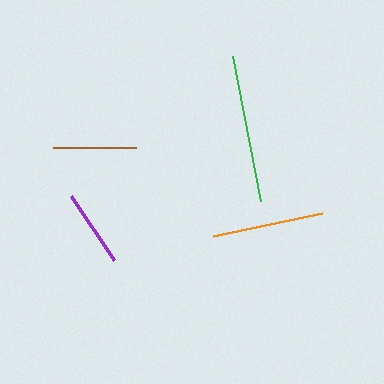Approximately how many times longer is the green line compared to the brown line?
The green line is approximately 1.8 times the length of the brown line.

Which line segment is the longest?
The green line is the longest at approximately 147 pixels.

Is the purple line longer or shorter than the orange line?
The orange line is longer than the purple line.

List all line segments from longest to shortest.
From longest to shortest: green, orange, brown, purple.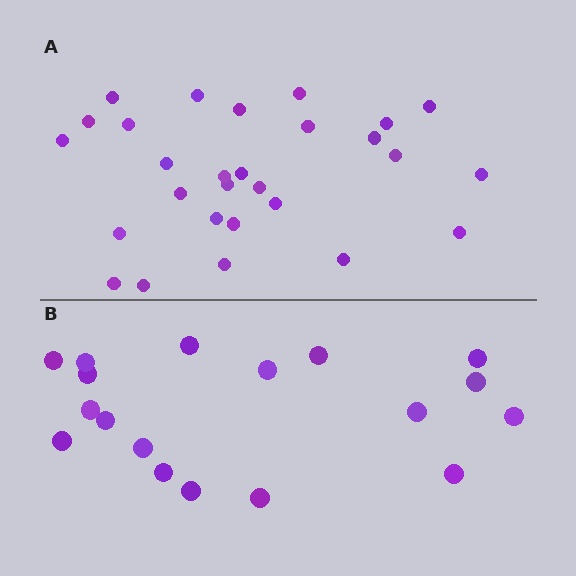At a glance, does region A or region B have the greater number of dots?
Region A (the top region) has more dots.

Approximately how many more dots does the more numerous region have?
Region A has roughly 10 or so more dots than region B.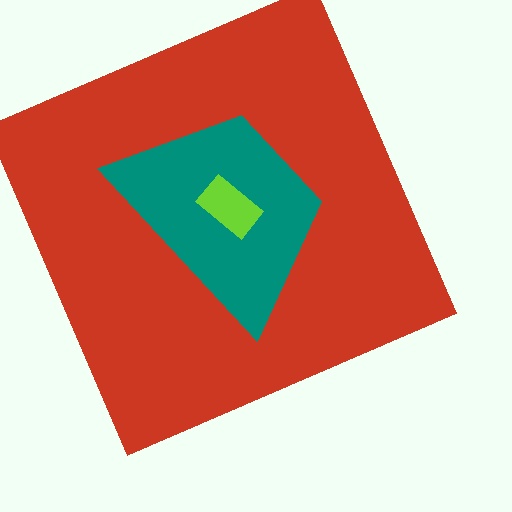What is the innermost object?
The lime rectangle.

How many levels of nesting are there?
3.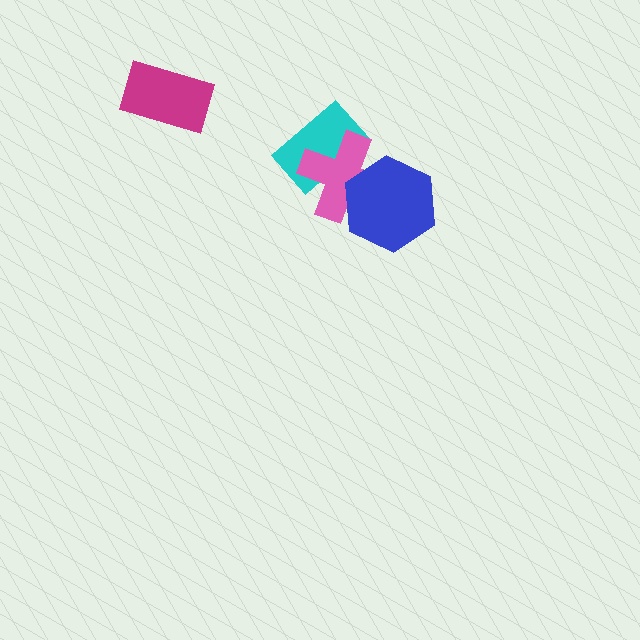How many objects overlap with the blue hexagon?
1 object overlaps with the blue hexagon.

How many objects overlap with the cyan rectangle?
1 object overlaps with the cyan rectangle.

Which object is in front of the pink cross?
The blue hexagon is in front of the pink cross.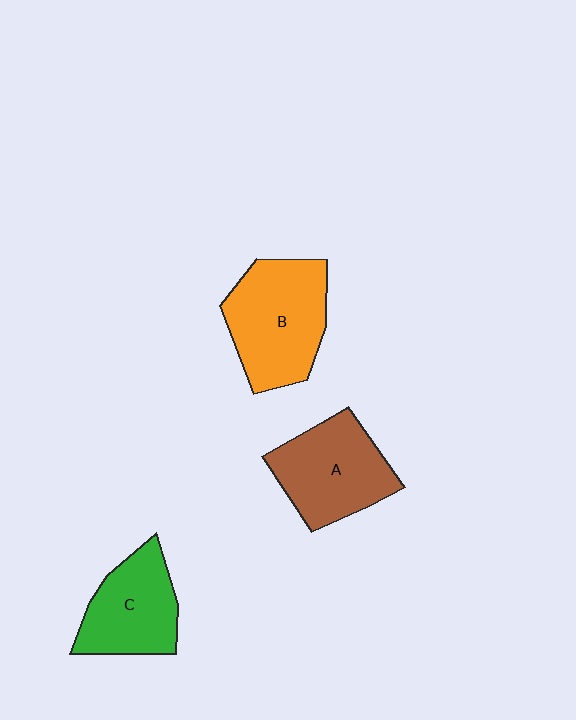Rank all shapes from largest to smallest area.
From largest to smallest: B (orange), A (brown), C (green).